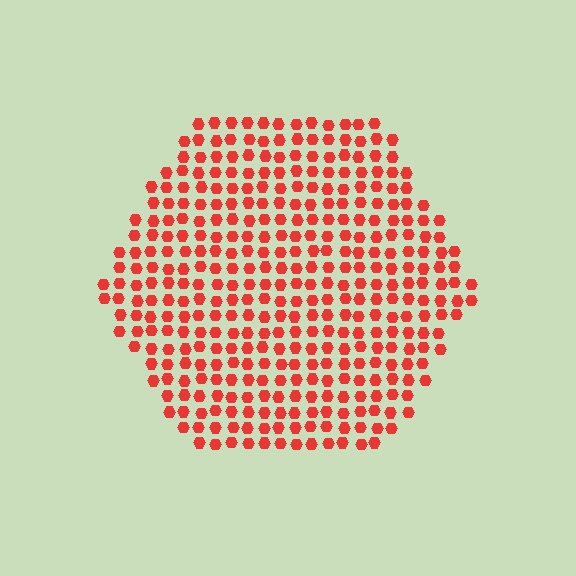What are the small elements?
The small elements are hexagons.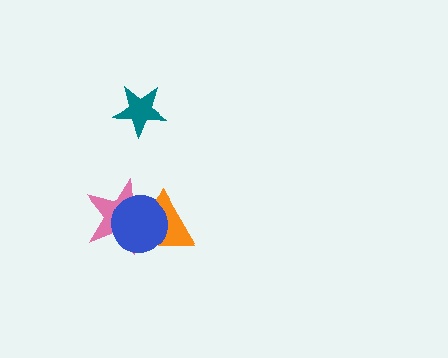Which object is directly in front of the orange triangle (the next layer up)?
The pink star is directly in front of the orange triangle.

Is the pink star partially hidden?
Yes, it is partially covered by another shape.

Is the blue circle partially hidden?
No, no other shape covers it.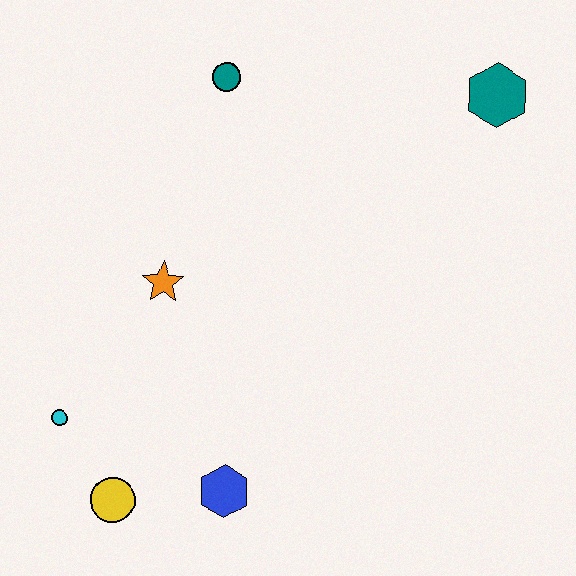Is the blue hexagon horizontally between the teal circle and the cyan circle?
No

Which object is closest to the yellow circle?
The cyan circle is closest to the yellow circle.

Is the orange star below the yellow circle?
No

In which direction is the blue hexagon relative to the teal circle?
The blue hexagon is below the teal circle.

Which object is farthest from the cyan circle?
The teal hexagon is farthest from the cyan circle.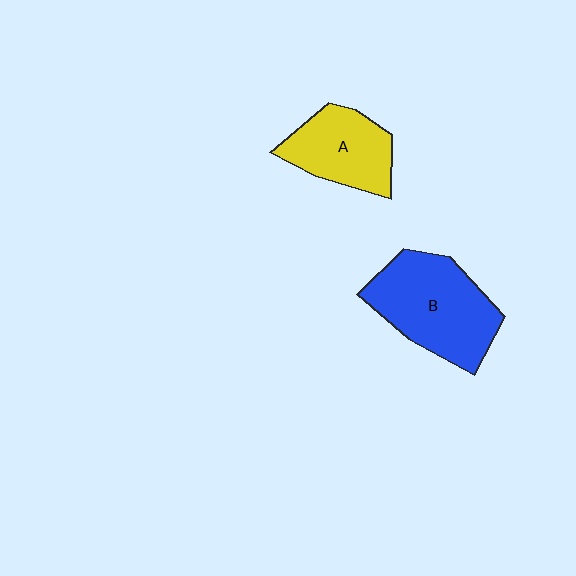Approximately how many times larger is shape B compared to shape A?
Approximately 1.5 times.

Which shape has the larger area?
Shape B (blue).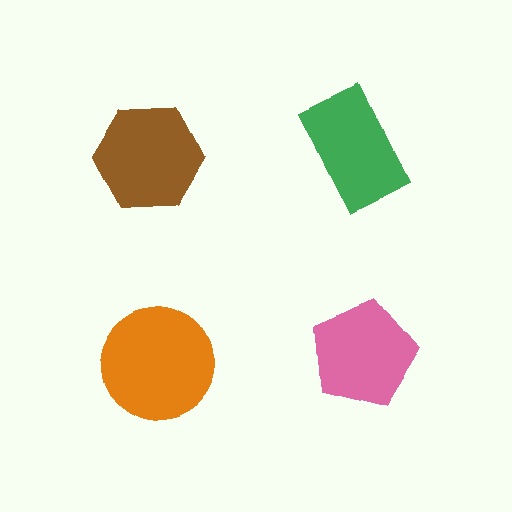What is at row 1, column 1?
A brown hexagon.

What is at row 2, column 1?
An orange circle.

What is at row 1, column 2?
A green rectangle.